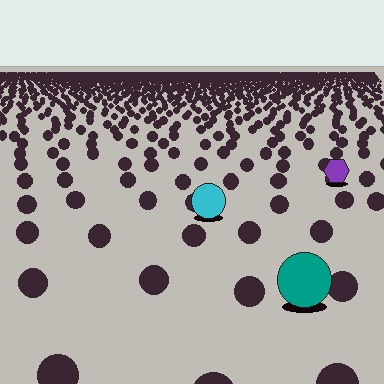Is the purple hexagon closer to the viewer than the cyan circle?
No. The cyan circle is closer — you can tell from the texture gradient: the ground texture is coarser near it.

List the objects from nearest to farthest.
From nearest to farthest: the teal circle, the cyan circle, the purple hexagon.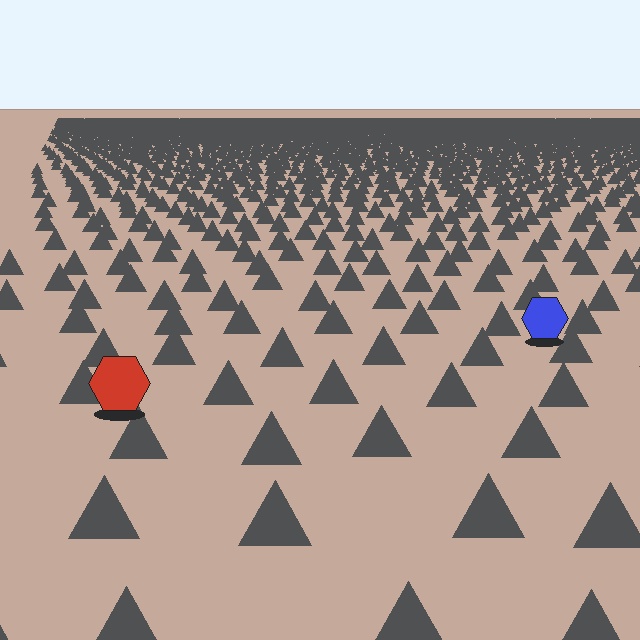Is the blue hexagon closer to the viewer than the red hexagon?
No. The red hexagon is closer — you can tell from the texture gradient: the ground texture is coarser near it.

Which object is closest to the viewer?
The red hexagon is closest. The texture marks near it are larger and more spread out.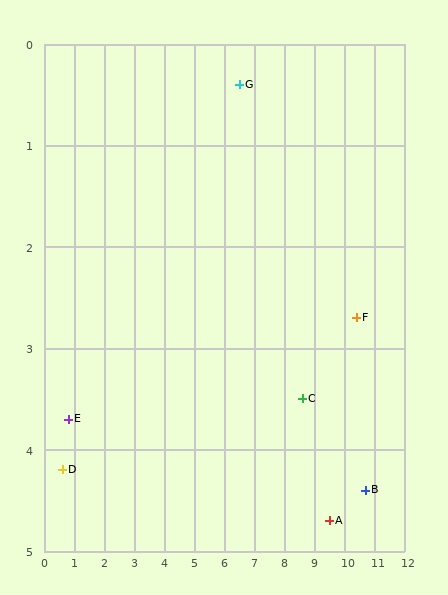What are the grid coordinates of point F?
Point F is at approximately (10.4, 2.7).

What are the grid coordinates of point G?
Point G is at approximately (6.5, 0.4).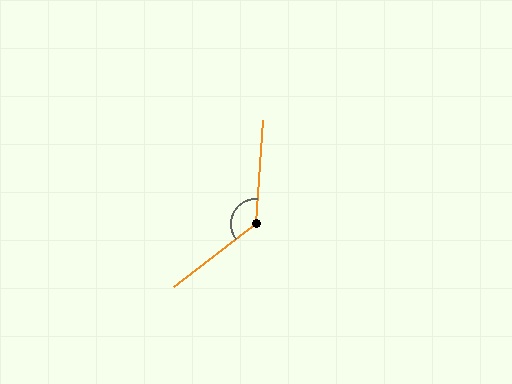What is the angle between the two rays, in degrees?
Approximately 132 degrees.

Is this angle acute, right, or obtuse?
It is obtuse.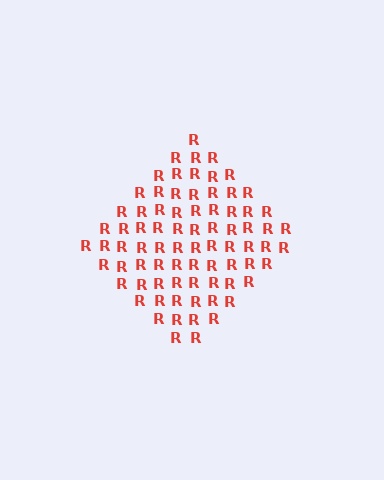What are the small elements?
The small elements are letter R's.